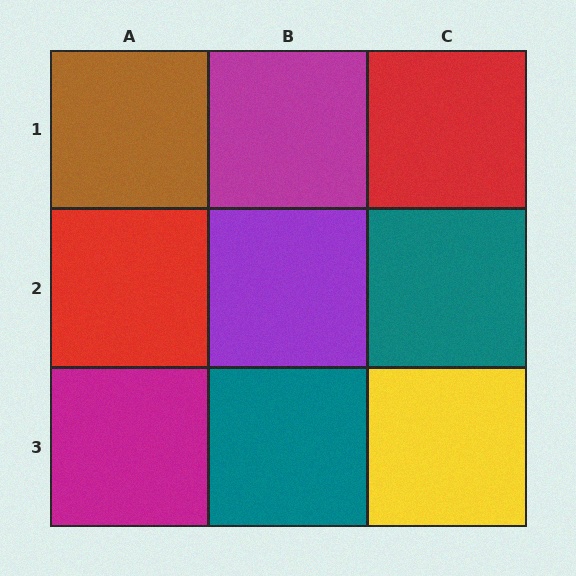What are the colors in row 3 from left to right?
Magenta, teal, yellow.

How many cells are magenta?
2 cells are magenta.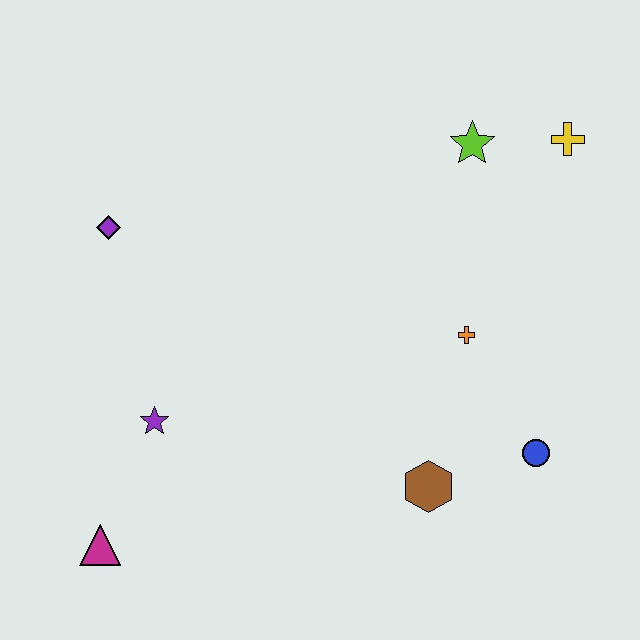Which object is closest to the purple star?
The magenta triangle is closest to the purple star.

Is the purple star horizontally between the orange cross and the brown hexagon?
No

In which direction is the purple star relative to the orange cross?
The purple star is to the left of the orange cross.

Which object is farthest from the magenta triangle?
The yellow cross is farthest from the magenta triangle.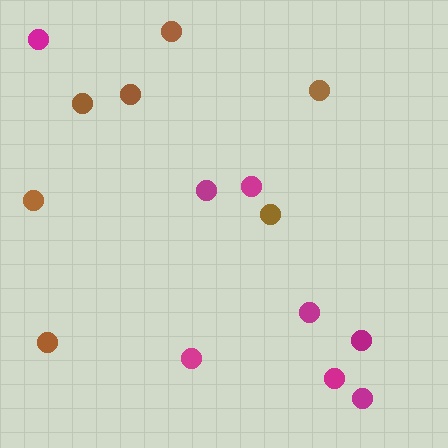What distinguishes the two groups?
There are 2 groups: one group of brown circles (7) and one group of magenta circles (8).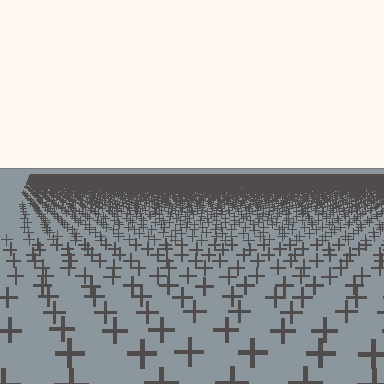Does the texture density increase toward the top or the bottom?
Density increases toward the top.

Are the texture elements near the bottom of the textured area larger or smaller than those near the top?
Larger. Near the bottom, elements are closer to the viewer and appear at a bigger on-screen size.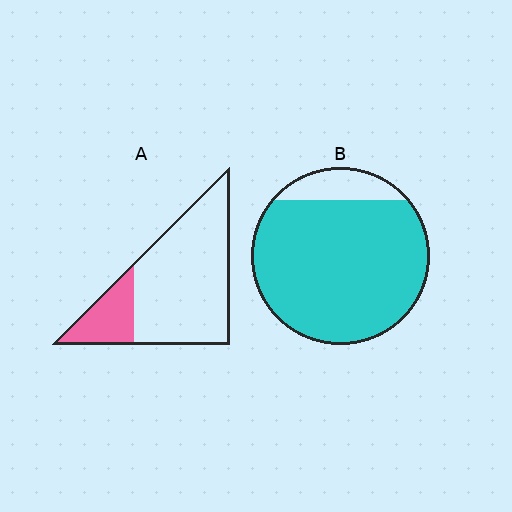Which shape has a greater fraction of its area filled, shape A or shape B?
Shape B.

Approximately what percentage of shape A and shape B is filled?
A is approximately 20% and B is approximately 85%.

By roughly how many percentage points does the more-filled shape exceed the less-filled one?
By roughly 65 percentage points (B over A).